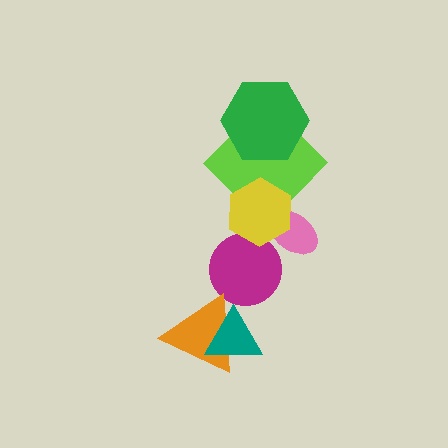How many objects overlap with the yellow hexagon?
3 objects overlap with the yellow hexagon.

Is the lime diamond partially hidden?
Yes, it is partially covered by another shape.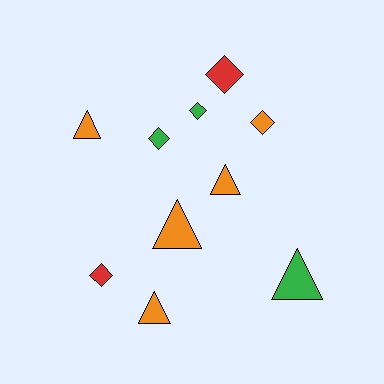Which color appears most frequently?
Orange, with 5 objects.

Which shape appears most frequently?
Triangle, with 5 objects.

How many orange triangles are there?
There are 4 orange triangles.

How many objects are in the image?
There are 10 objects.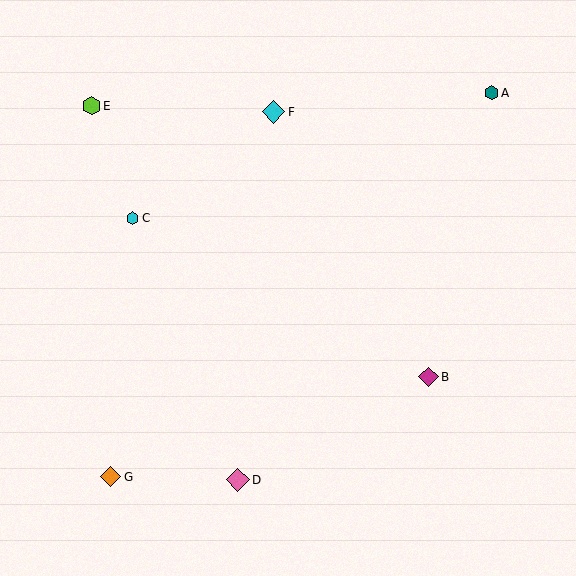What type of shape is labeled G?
Shape G is an orange diamond.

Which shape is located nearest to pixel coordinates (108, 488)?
The orange diamond (labeled G) at (111, 477) is nearest to that location.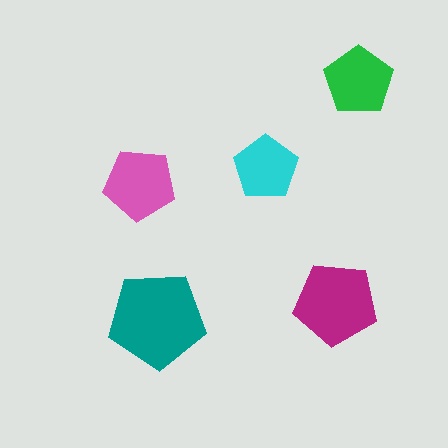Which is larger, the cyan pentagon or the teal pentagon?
The teal one.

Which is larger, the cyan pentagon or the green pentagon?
The green one.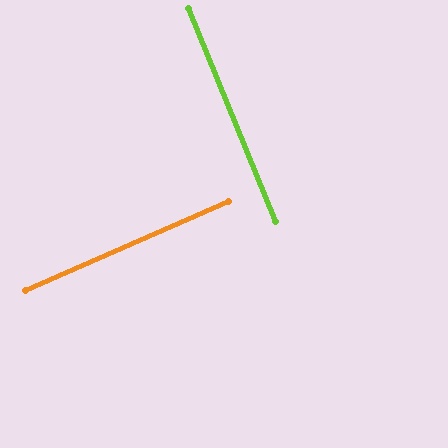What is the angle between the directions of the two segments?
Approximately 88 degrees.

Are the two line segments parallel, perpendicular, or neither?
Perpendicular — they meet at approximately 88°.